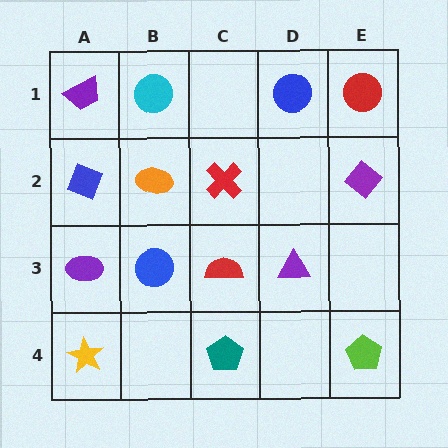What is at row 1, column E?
A red circle.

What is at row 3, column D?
A purple triangle.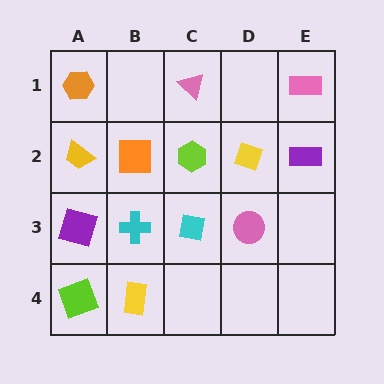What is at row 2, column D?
A yellow diamond.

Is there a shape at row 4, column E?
No, that cell is empty.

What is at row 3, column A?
A purple square.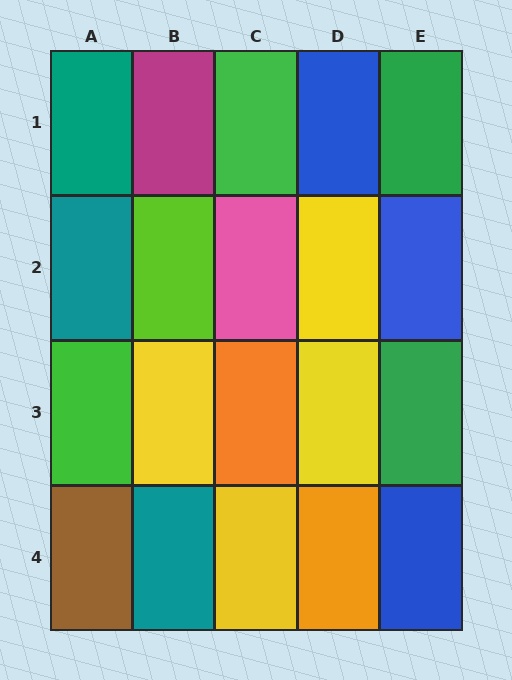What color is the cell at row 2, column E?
Blue.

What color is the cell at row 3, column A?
Green.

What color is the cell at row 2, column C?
Pink.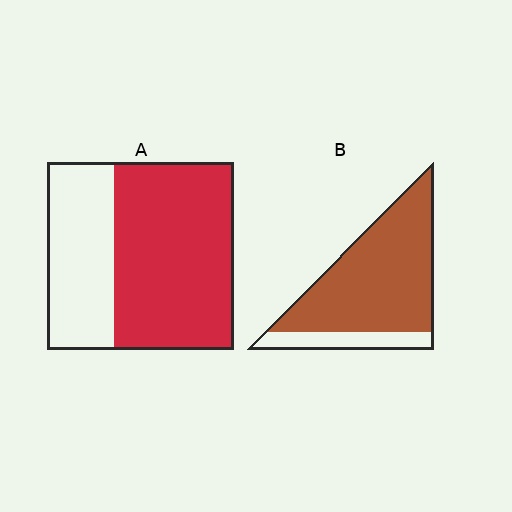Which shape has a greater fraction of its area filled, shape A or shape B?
Shape B.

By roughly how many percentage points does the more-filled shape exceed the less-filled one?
By roughly 20 percentage points (B over A).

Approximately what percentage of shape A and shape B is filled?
A is approximately 65% and B is approximately 80%.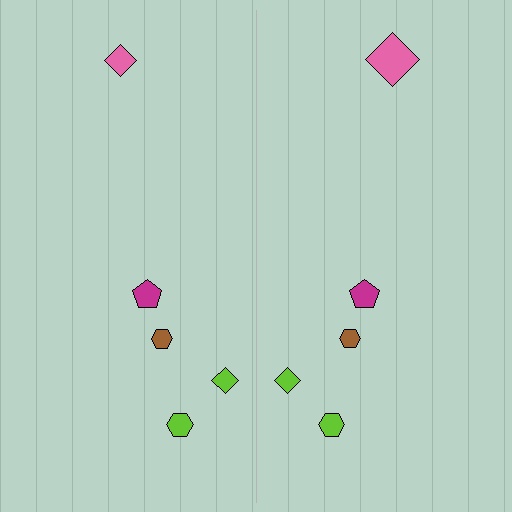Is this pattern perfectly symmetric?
No, the pattern is not perfectly symmetric. The pink diamond on the right side has a different size than its mirror counterpart.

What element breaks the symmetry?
The pink diamond on the right side has a different size than its mirror counterpart.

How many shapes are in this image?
There are 10 shapes in this image.